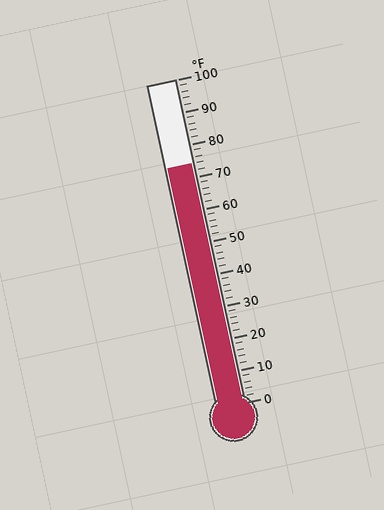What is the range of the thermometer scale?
The thermometer scale ranges from 0°F to 100°F.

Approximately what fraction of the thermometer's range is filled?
The thermometer is filled to approximately 75% of its range.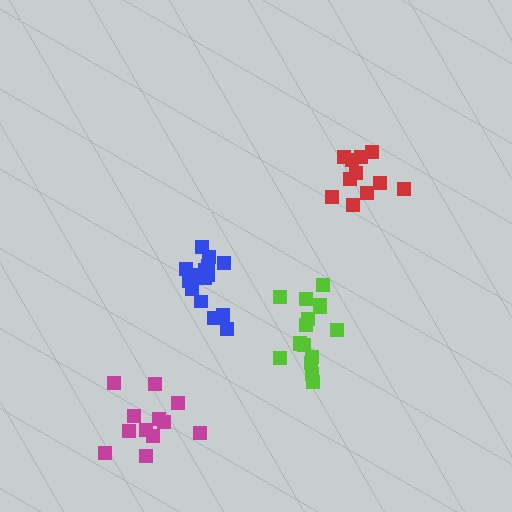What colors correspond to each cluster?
The clusters are colored: blue, magenta, lime, red.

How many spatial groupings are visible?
There are 4 spatial groupings.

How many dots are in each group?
Group 1: 17 dots, Group 2: 12 dots, Group 3: 16 dots, Group 4: 11 dots (56 total).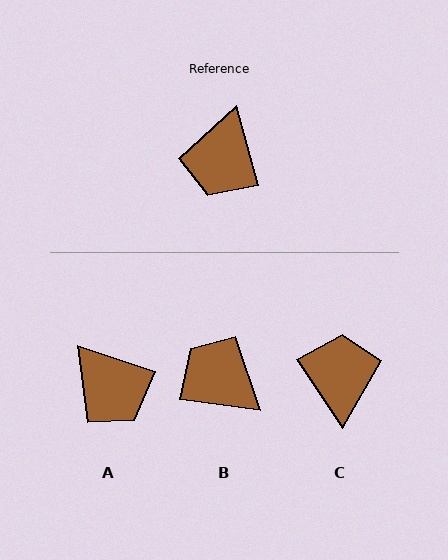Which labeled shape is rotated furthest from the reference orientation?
C, about 162 degrees away.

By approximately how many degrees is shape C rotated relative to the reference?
Approximately 162 degrees clockwise.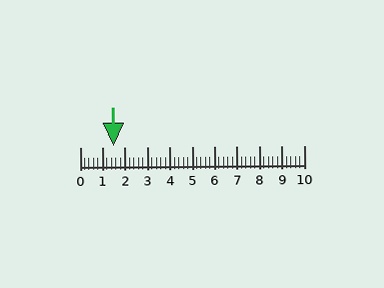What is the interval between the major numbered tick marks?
The major tick marks are spaced 1 units apart.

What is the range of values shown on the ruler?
The ruler shows values from 0 to 10.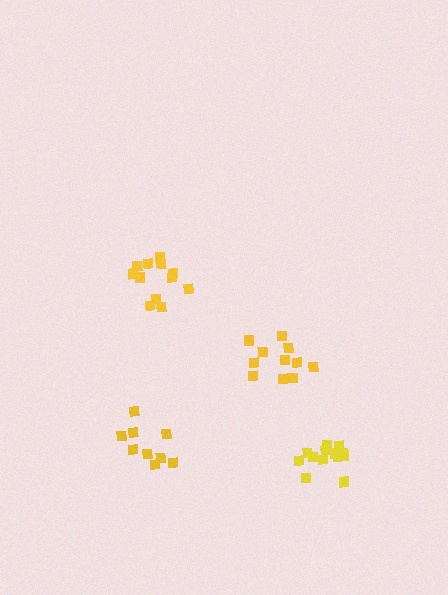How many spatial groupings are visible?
There are 4 spatial groupings.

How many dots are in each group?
Group 1: 9 dots, Group 2: 13 dots, Group 3: 11 dots, Group 4: 12 dots (45 total).